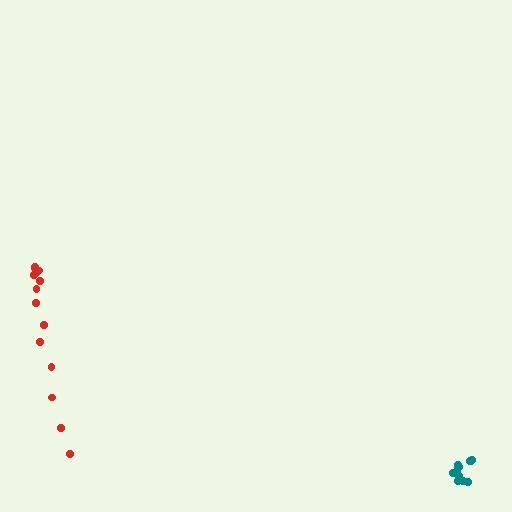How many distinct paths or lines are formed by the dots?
There are 2 distinct paths.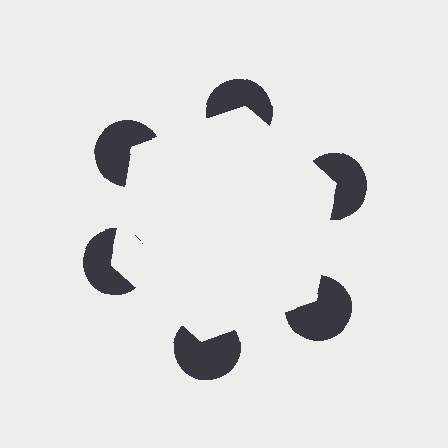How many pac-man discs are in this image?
There are 6 — one at each vertex of the illusory hexagon.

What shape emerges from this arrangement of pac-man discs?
An illusory hexagon — its edges are inferred from the aligned wedge cuts in the pac-man discs, not physically drawn.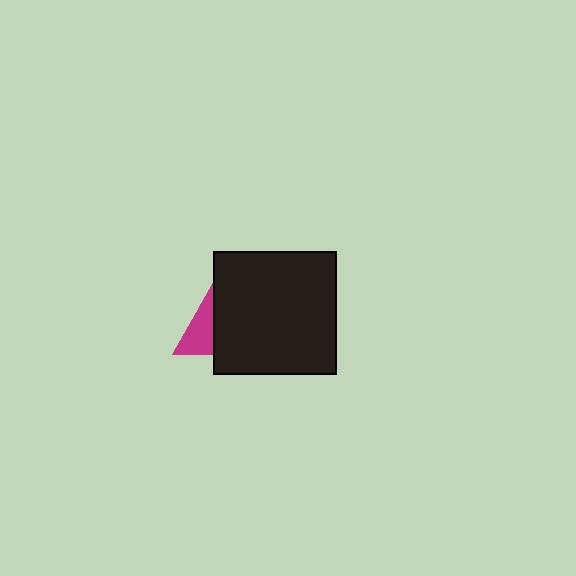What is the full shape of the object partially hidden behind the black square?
The partially hidden object is a magenta triangle.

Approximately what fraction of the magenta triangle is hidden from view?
Roughly 65% of the magenta triangle is hidden behind the black square.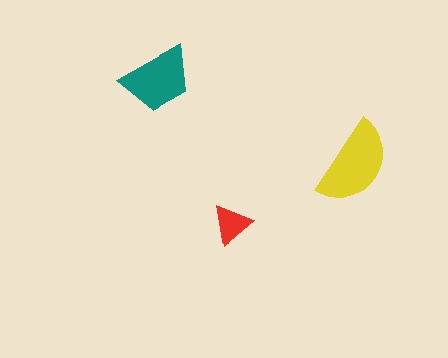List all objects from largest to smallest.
The yellow semicircle, the teal trapezoid, the red triangle.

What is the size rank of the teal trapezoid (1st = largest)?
2nd.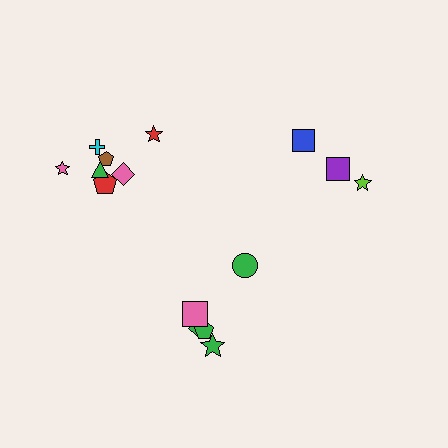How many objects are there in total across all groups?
There are 15 objects.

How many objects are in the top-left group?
There are 7 objects.